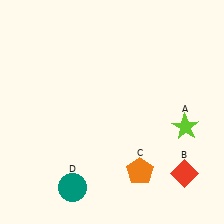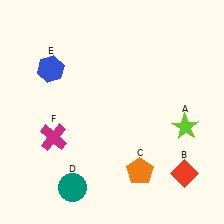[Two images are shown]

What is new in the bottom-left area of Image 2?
A magenta cross (F) was added in the bottom-left area of Image 2.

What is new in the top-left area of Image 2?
A blue hexagon (E) was added in the top-left area of Image 2.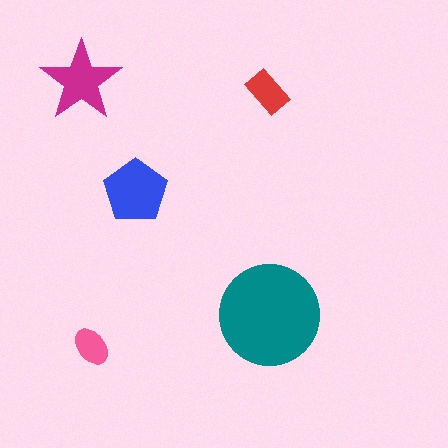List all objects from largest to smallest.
The teal circle, the blue pentagon, the magenta star, the red rectangle, the pink ellipse.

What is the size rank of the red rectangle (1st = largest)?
4th.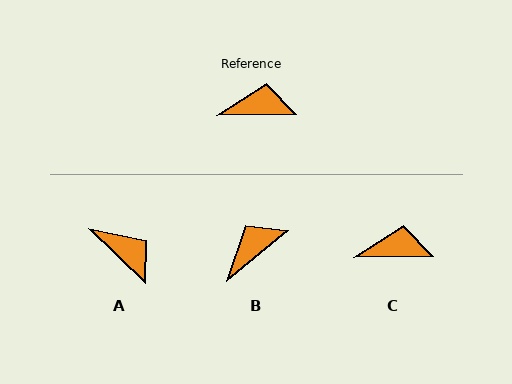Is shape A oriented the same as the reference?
No, it is off by about 44 degrees.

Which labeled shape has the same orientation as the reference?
C.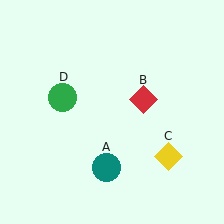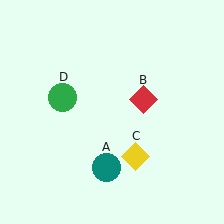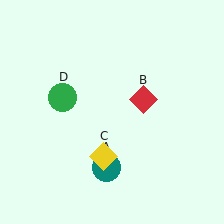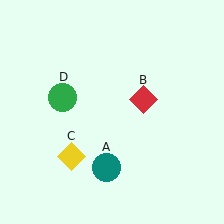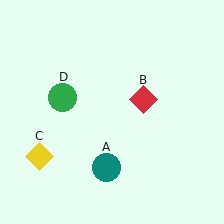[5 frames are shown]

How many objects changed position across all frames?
1 object changed position: yellow diamond (object C).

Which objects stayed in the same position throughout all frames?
Teal circle (object A) and red diamond (object B) and green circle (object D) remained stationary.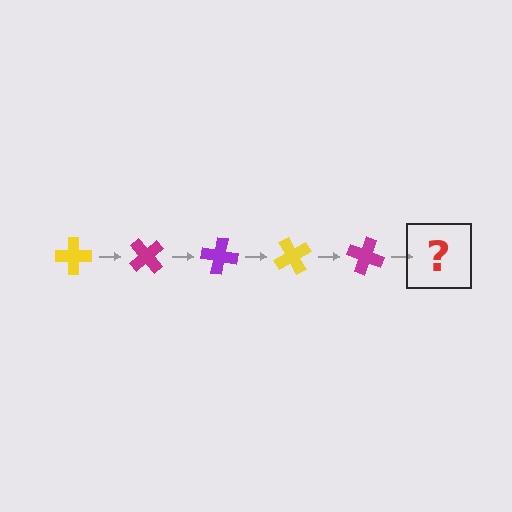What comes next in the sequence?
The next element should be a purple cross, rotated 250 degrees from the start.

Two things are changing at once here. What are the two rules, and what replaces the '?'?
The two rules are that it rotates 50 degrees each step and the color cycles through yellow, magenta, and purple. The '?' should be a purple cross, rotated 250 degrees from the start.